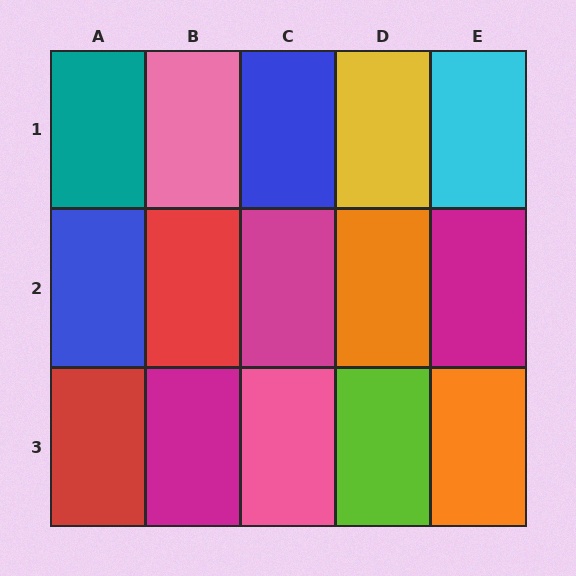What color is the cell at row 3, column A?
Red.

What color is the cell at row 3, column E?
Orange.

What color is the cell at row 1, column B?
Pink.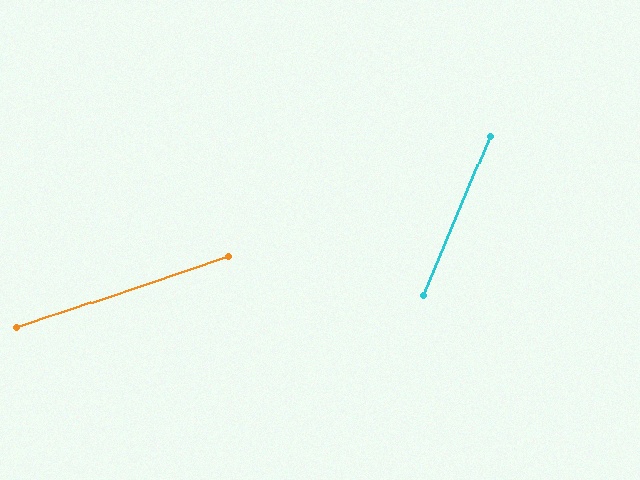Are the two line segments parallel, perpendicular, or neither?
Neither parallel nor perpendicular — they differ by about 49°.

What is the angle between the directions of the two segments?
Approximately 49 degrees.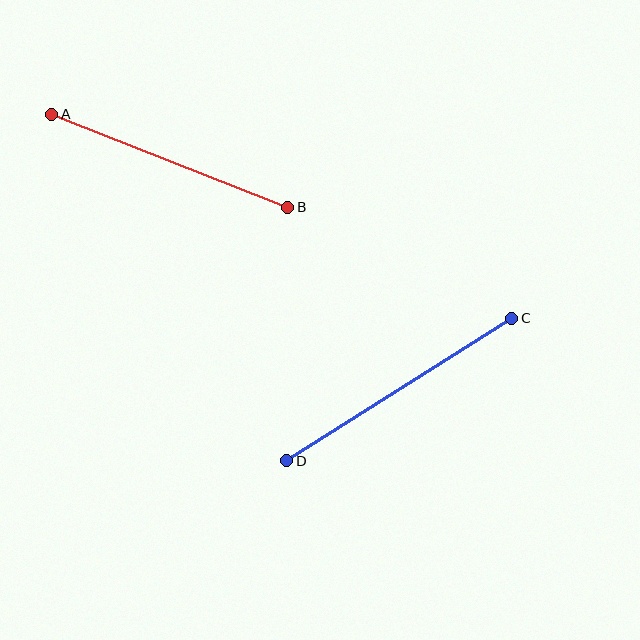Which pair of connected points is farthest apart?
Points C and D are farthest apart.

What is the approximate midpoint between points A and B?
The midpoint is at approximately (170, 161) pixels.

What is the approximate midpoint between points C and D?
The midpoint is at approximately (399, 390) pixels.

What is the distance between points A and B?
The distance is approximately 254 pixels.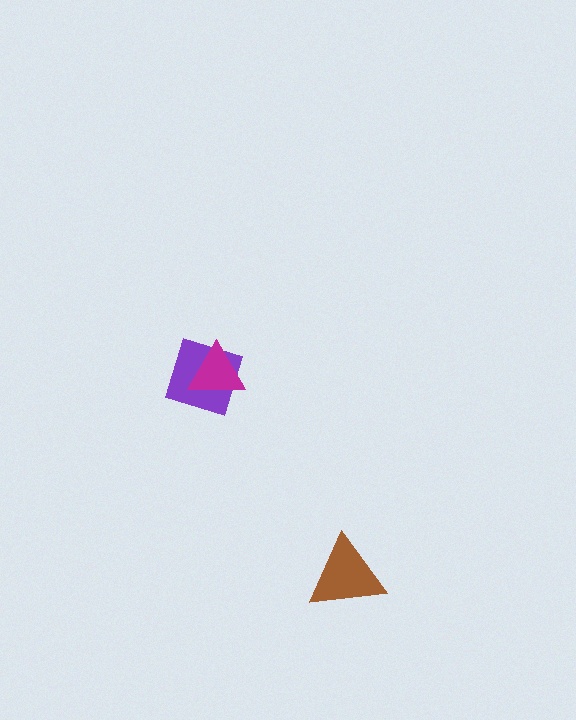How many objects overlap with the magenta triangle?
1 object overlaps with the magenta triangle.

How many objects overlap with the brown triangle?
0 objects overlap with the brown triangle.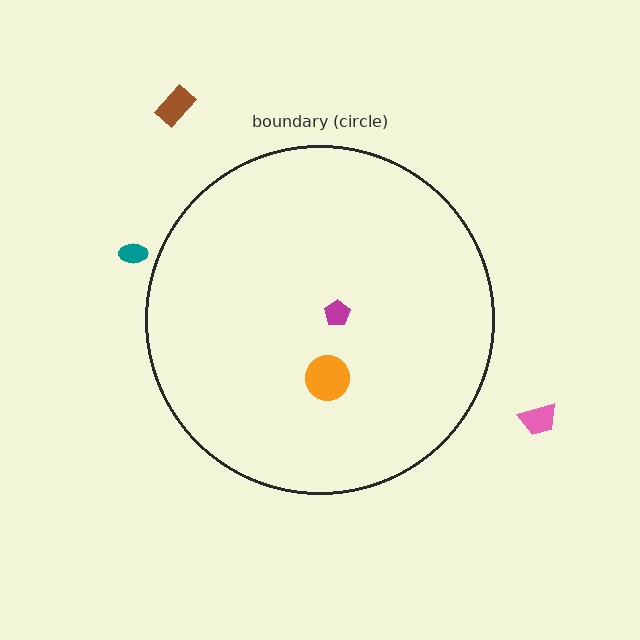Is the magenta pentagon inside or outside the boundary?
Inside.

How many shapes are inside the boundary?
2 inside, 3 outside.